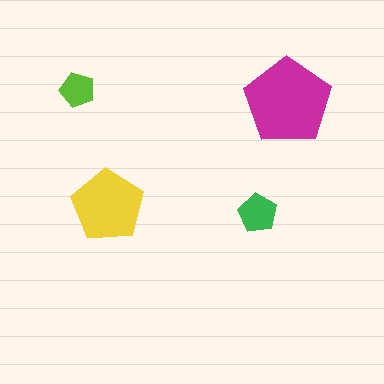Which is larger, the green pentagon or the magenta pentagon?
The magenta one.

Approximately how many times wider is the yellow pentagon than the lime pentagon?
About 2 times wider.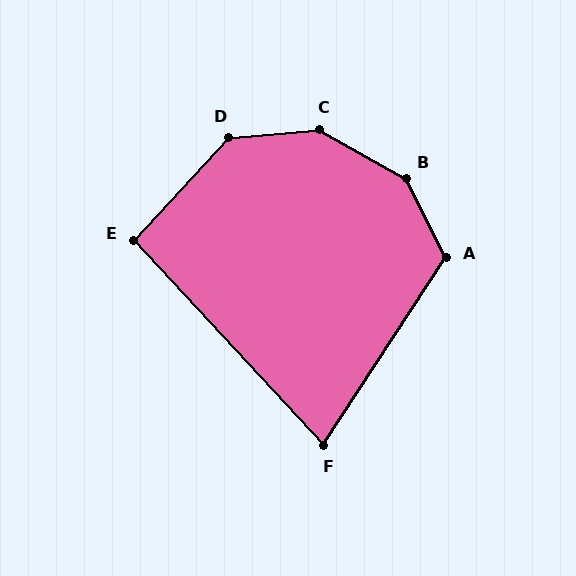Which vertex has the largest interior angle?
B, at approximately 146 degrees.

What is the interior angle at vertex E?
Approximately 94 degrees (approximately right).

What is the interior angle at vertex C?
Approximately 146 degrees (obtuse).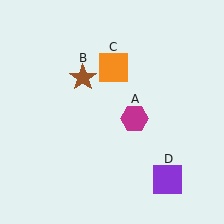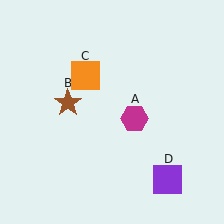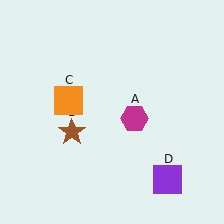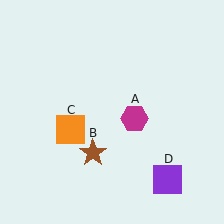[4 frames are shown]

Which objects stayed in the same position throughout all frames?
Magenta hexagon (object A) and purple square (object D) remained stationary.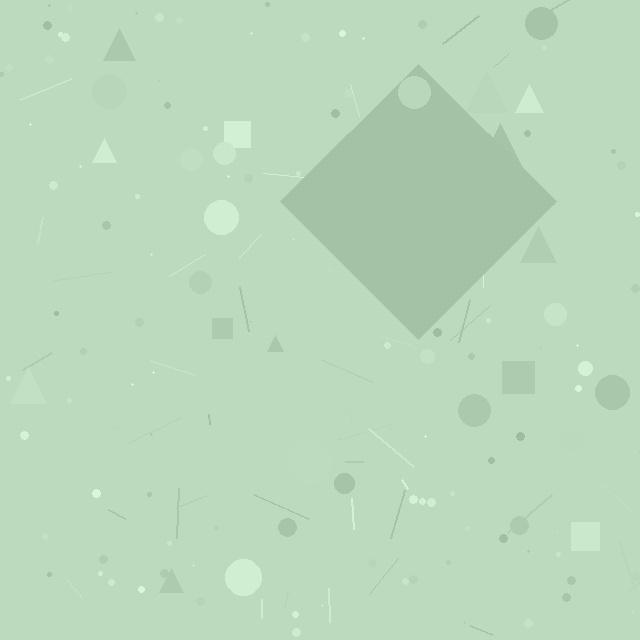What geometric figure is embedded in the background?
A diamond is embedded in the background.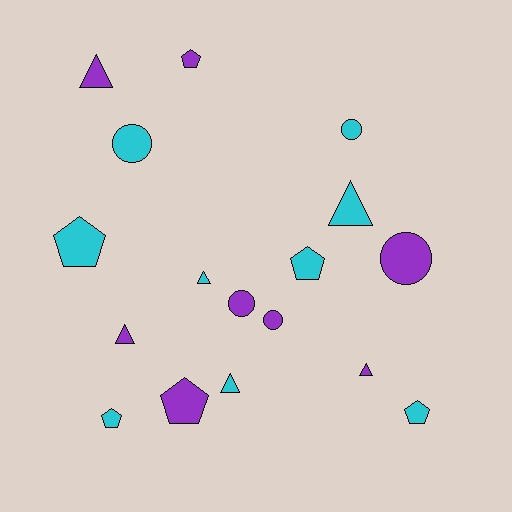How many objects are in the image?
There are 17 objects.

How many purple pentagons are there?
There are 2 purple pentagons.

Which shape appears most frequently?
Triangle, with 6 objects.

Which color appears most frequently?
Cyan, with 9 objects.